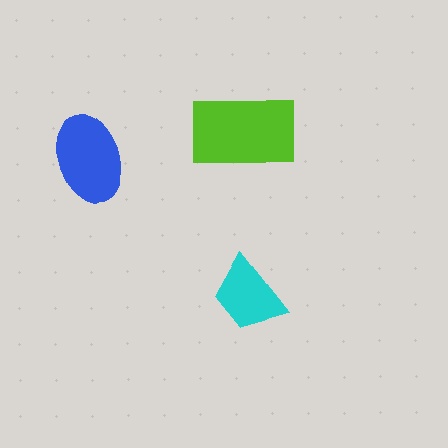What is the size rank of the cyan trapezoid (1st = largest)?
3rd.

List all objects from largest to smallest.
The lime rectangle, the blue ellipse, the cyan trapezoid.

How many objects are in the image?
There are 3 objects in the image.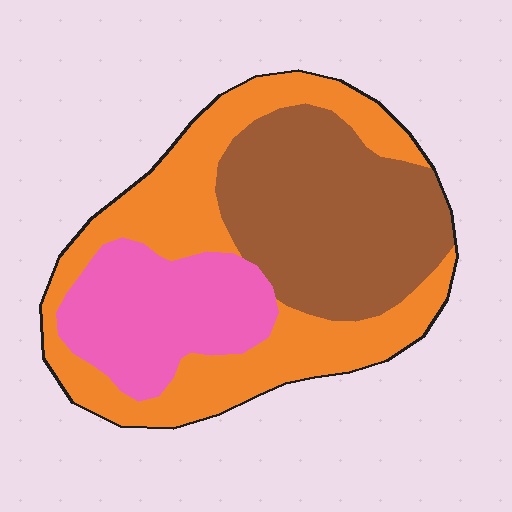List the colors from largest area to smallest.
From largest to smallest: orange, brown, pink.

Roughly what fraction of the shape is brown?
Brown takes up about one third (1/3) of the shape.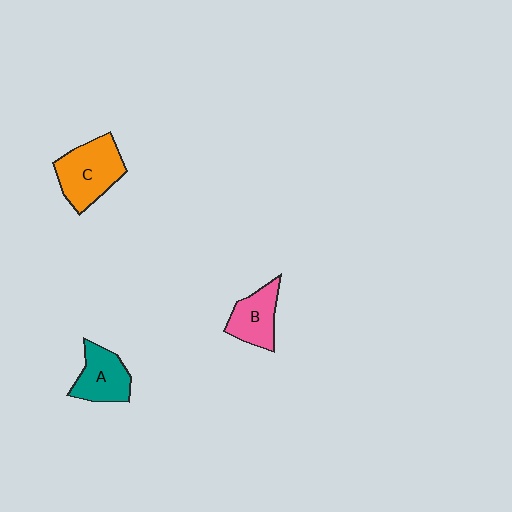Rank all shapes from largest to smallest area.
From largest to smallest: C (orange), A (teal), B (pink).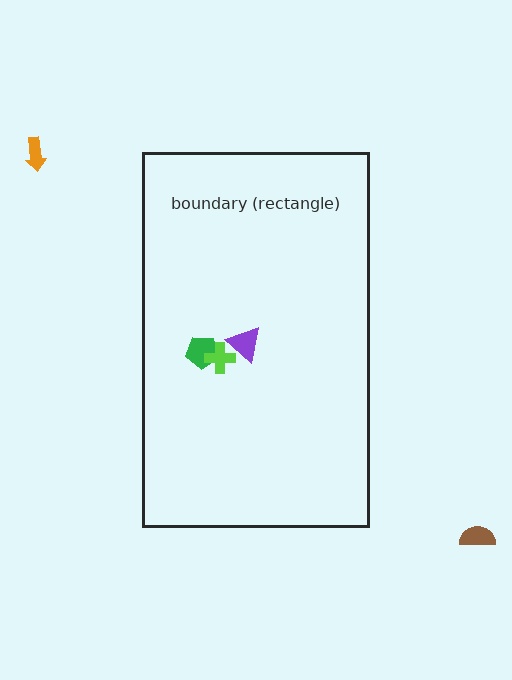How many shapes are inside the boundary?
3 inside, 2 outside.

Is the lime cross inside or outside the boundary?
Inside.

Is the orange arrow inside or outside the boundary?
Outside.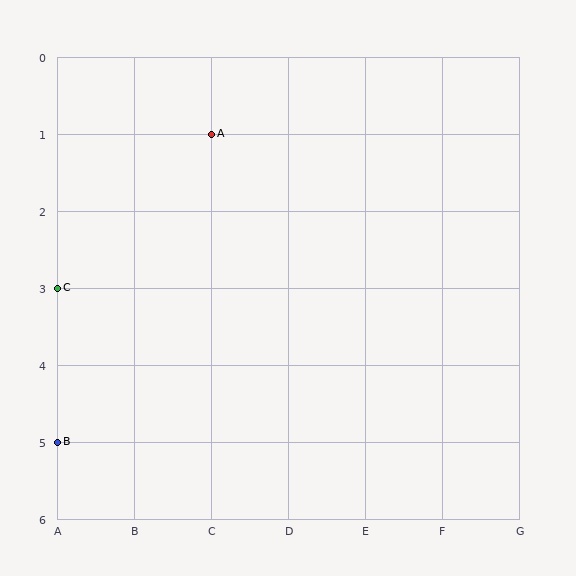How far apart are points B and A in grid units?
Points B and A are 2 columns and 4 rows apart (about 4.5 grid units diagonally).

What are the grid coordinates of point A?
Point A is at grid coordinates (C, 1).